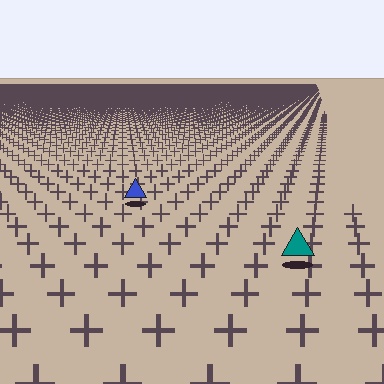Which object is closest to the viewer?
The teal triangle is closest. The texture marks near it are larger and more spread out.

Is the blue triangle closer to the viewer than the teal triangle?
No. The teal triangle is closer — you can tell from the texture gradient: the ground texture is coarser near it.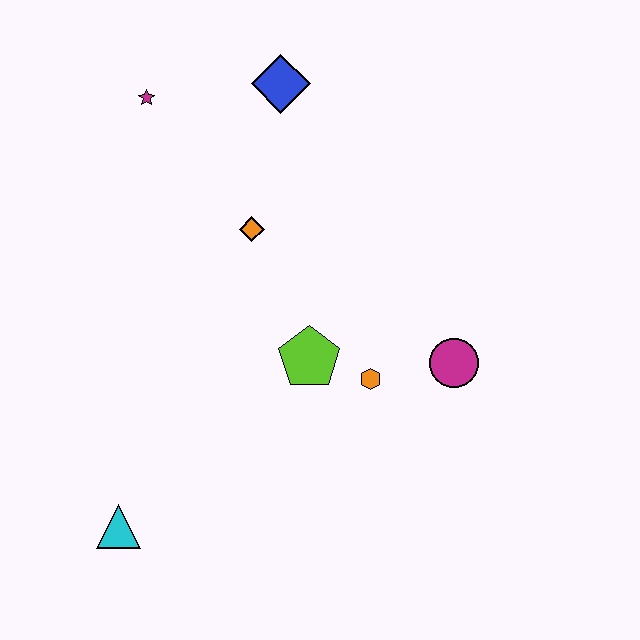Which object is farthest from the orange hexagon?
The magenta star is farthest from the orange hexagon.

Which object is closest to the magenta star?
The blue diamond is closest to the magenta star.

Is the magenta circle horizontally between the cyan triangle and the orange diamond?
No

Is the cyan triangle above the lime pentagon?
No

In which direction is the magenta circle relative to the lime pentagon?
The magenta circle is to the right of the lime pentagon.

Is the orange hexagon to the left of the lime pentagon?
No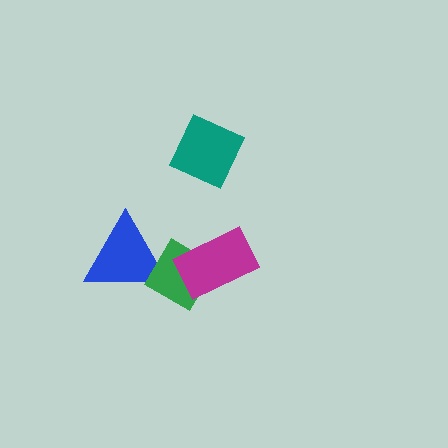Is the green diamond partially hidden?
Yes, it is partially covered by another shape.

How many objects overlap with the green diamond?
2 objects overlap with the green diamond.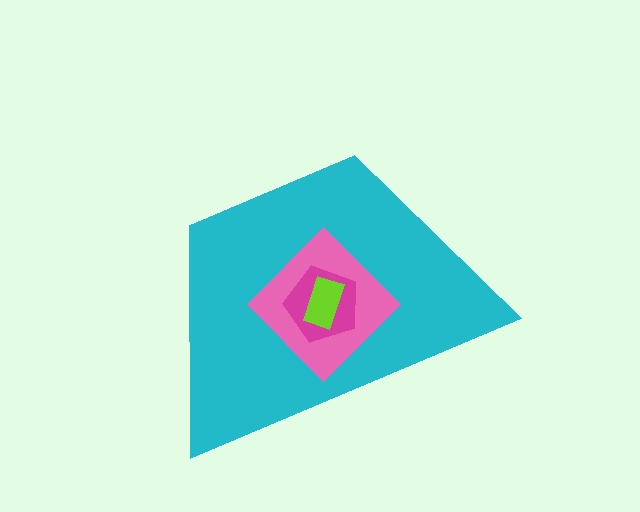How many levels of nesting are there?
4.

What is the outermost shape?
The cyan trapezoid.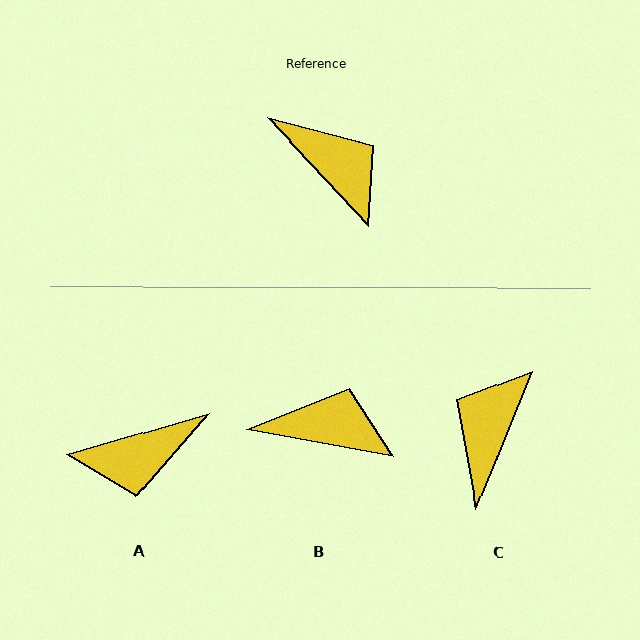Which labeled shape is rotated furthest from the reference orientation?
A, about 117 degrees away.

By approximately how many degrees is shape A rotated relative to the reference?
Approximately 117 degrees clockwise.